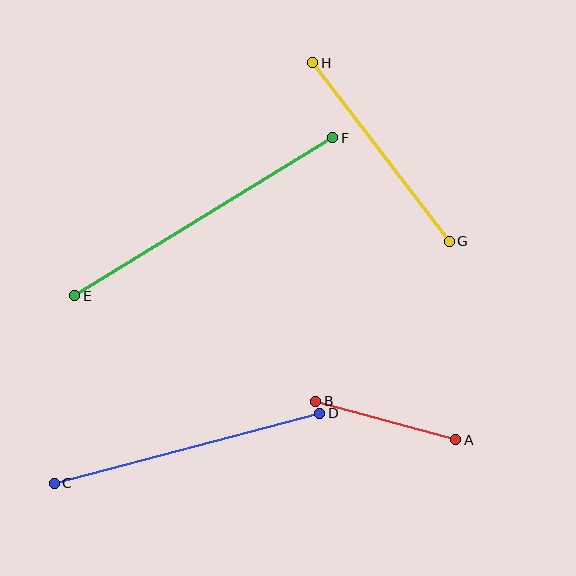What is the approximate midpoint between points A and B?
The midpoint is at approximately (386, 421) pixels.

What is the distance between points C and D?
The distance is approximately 275 pixels.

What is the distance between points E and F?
The distance is approximately 302 pixels.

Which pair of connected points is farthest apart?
Points E and F are farthest apart.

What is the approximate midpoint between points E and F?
The midpoint is at approximately (204, 217) pixels.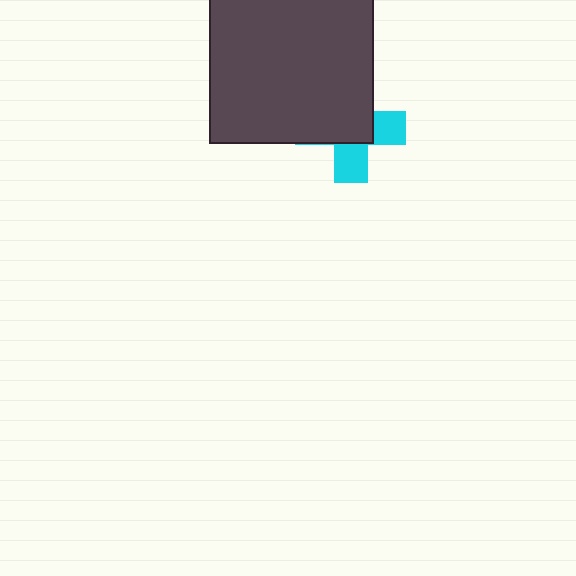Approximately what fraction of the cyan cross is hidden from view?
Roughly 60% of the cyan cross is hidden behind the dark gray rectangle.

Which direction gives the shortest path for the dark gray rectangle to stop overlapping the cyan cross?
Moving toward the upper-left gives the shortest separation.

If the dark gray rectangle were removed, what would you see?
You would see the complete cyan cross.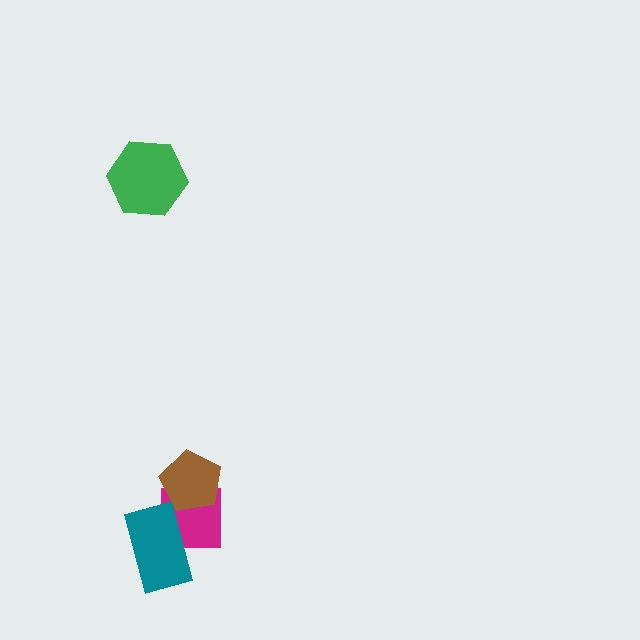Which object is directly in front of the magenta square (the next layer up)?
The teal rectangle is directly in front of the magenta square.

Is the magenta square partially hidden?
Yes, it is partially covered by another shape.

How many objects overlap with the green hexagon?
0 objects overlap with the green hexagon.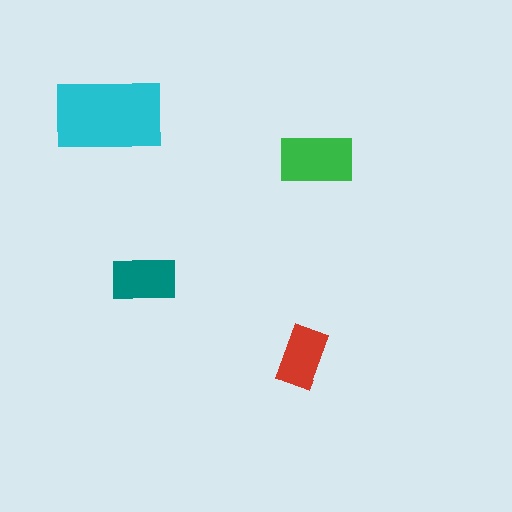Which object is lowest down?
The red rectangle is bottommost.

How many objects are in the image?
There are 4 objects in the image.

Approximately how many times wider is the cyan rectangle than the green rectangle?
About 1.5 times wider.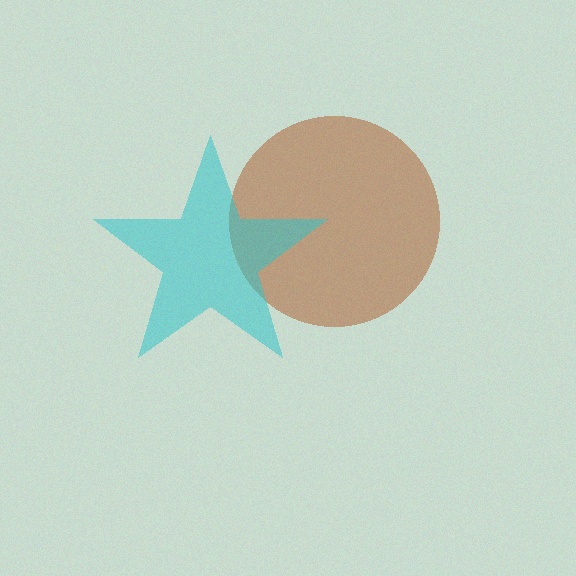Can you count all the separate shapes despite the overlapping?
Yes, there are 2 separate shapes.